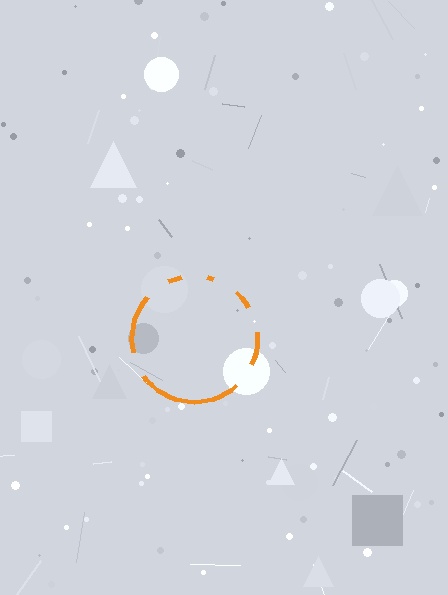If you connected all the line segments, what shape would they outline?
They would outline a circle.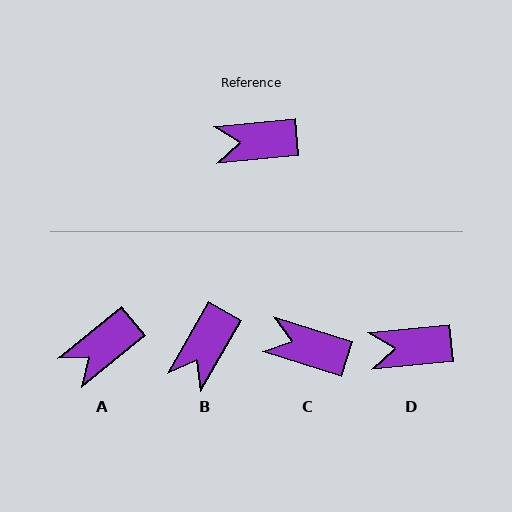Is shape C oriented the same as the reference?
No, it is off by about 23 degrees.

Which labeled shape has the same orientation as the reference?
D.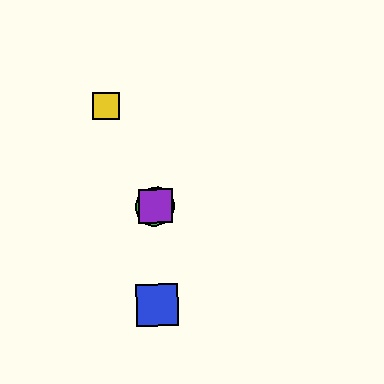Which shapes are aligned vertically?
The red square, the blue square, the green circle, the purple square are aligned vertically.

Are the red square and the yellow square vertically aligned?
No, the red square is at x≈157 and the yellow square is at x≈106.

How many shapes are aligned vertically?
4 shapes (the red square, the blue square, the green circle, the purple square) are aligned vertically.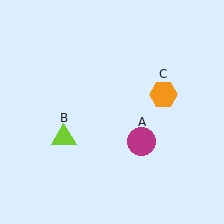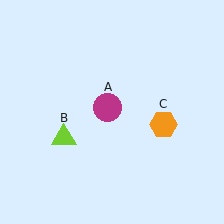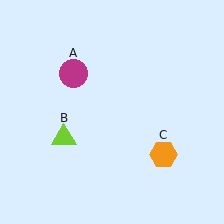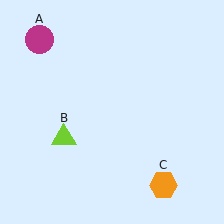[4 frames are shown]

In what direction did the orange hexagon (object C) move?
The orange hexagon (object C) moved down.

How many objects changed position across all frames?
2 objects changed position: magenta circle (object A), orange hexagon (object C).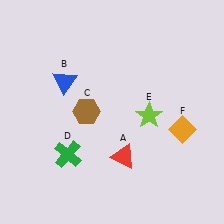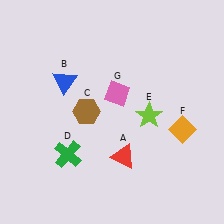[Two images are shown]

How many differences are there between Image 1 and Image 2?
There is 1 difference between the two images.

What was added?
A pink diamond (G) was added in Image 2.